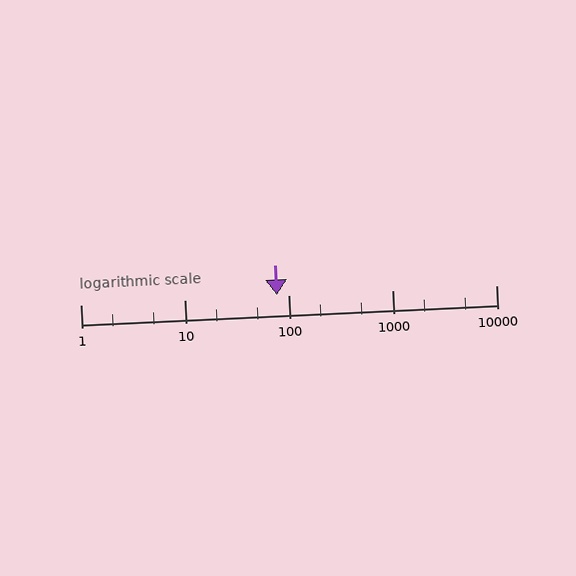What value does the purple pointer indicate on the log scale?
The pointer indicates approximately 78.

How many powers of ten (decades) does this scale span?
The scale spans 4 decades, from 1 to 10000.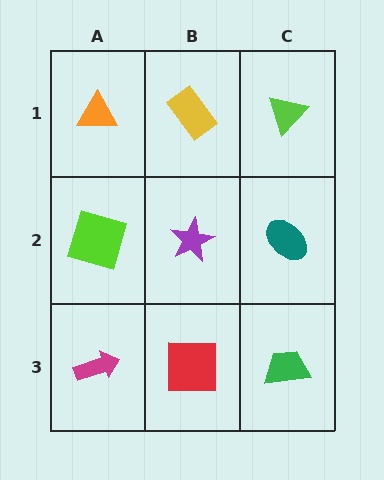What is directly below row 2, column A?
A magenta arrow.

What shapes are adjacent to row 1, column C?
A teal ellipse (row 2, column C), a yellow rectangle (row 1, column B).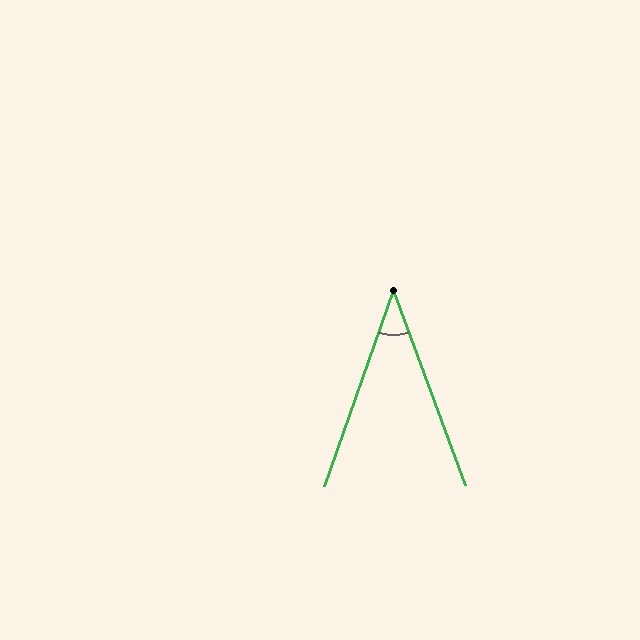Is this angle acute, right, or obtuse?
It is acute.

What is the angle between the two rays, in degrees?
Approximately 40 degrees.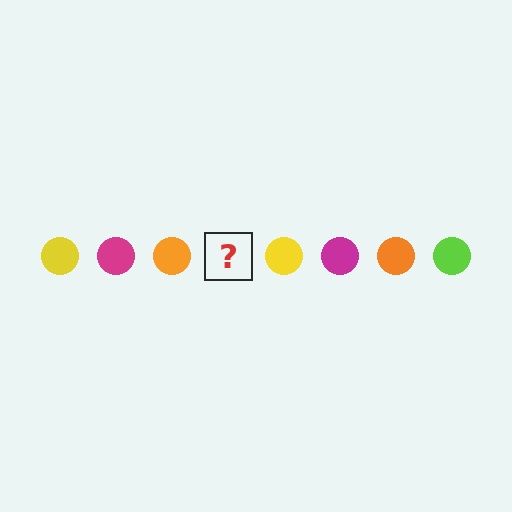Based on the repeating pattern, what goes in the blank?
The blank should be a lime circle.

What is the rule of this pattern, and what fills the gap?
The rule is that the pattern cycles through yellow, magenta, orange, lime circles. The gap should be filled with a lime circle.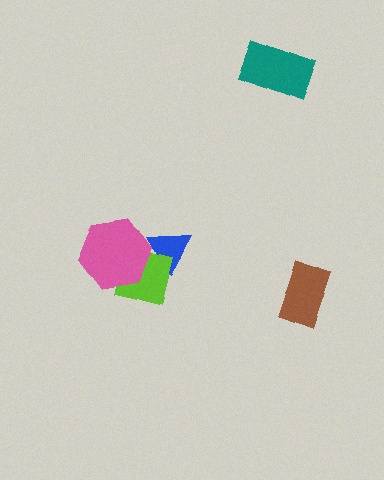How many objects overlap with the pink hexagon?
2 objects overlap with the pink hexagon.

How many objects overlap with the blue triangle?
2 objects overlap with the blue triangle.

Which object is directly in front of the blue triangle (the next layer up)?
The lime square is directly in front of the blue triangle.